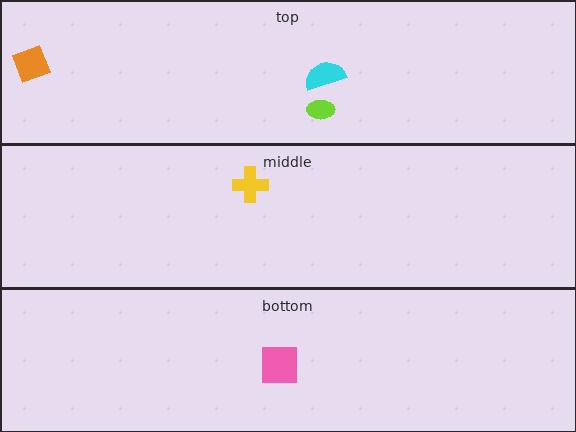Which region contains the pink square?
The bottom region.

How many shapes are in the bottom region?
1.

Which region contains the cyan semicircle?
The top region.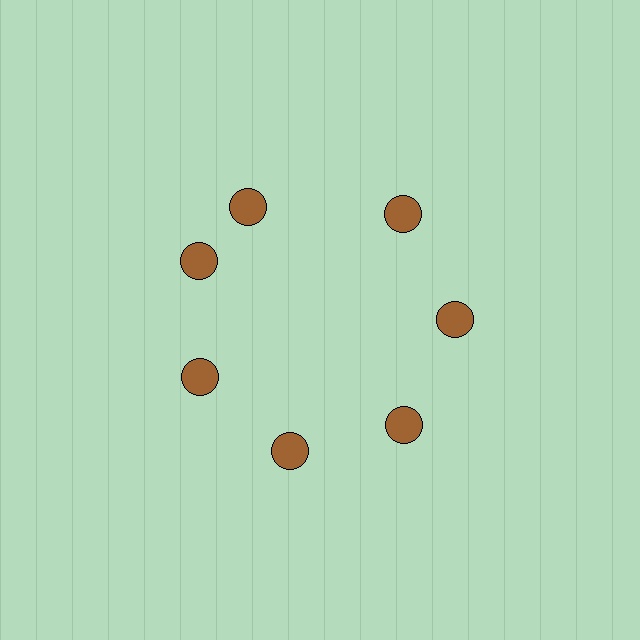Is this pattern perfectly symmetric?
No. The 7 brown circles are arranged in a ring, but one element near the 12 o'clock position is rotated out of alignment along the ring, breaking the 7-fold rotational symmetry.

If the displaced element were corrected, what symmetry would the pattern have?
It would have 7-fold rotational symmetry — the pattern would map onto itself every 51 degrees.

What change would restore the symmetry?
The symmetry would be restored by rotating it back into even spacing with its neighbors so that all 7 circles sit at equal angles and equal distance from the center.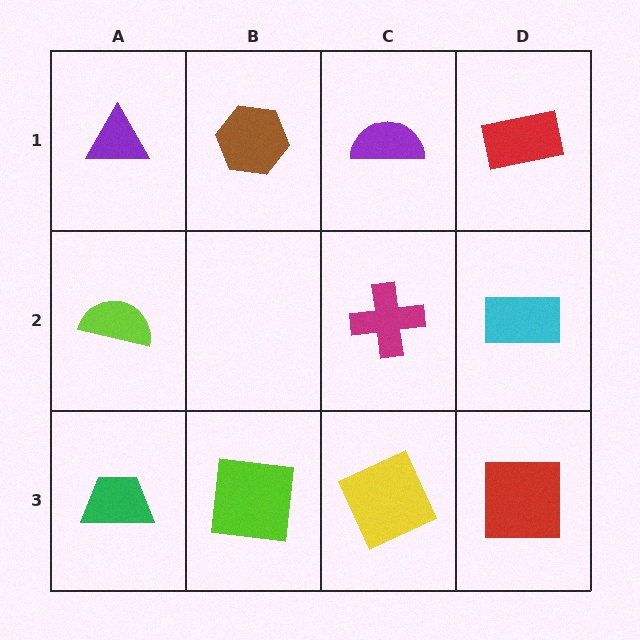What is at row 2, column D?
A cyan rectangle.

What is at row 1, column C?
A purple semicircle.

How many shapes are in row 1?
4 shapes.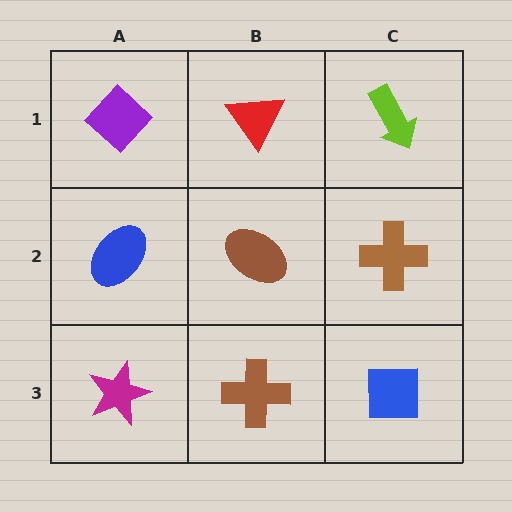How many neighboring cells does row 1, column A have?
2.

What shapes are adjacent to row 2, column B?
A red triangle (row 1, column B), a brown cross (row 3, column B), a blue ellipse (row 2, column A), a brown cross (row 2, column C).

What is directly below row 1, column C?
A brown cross.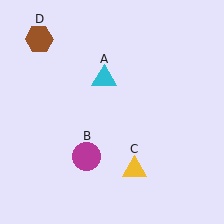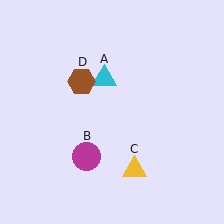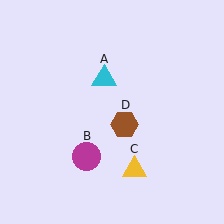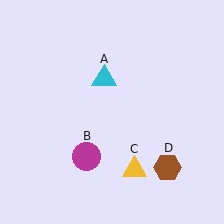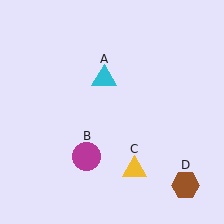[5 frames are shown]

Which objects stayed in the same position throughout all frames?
Cyan triangle (object A) and magenta circle (object B) and yellow triangle (object C) remained stationary.